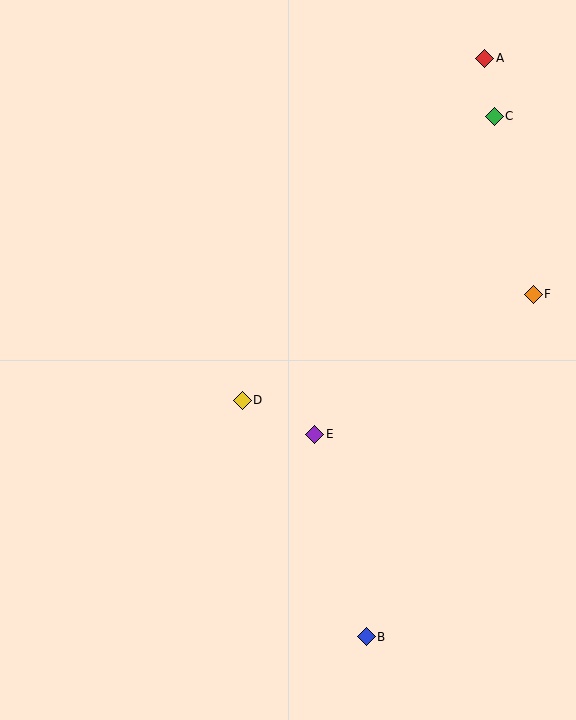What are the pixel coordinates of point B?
Point B is at (366, 637).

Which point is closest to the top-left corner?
Point D is closest to the top-left corner.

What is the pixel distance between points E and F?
The distance between E and F is 260 pixels.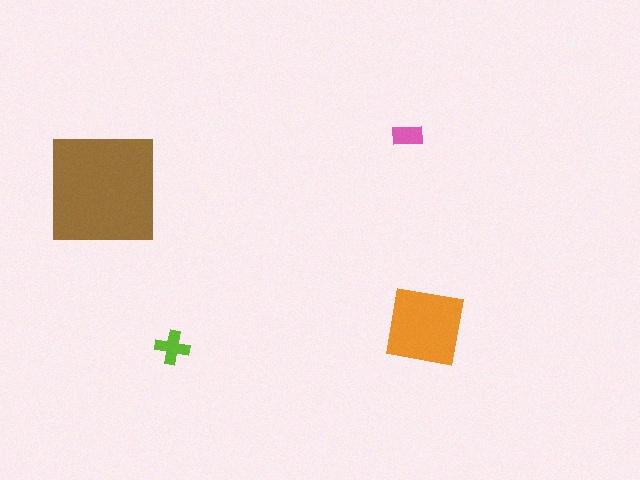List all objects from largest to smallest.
The brown square, the orange square, the lime cross, the pink rectangle.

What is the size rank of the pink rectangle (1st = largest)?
4th.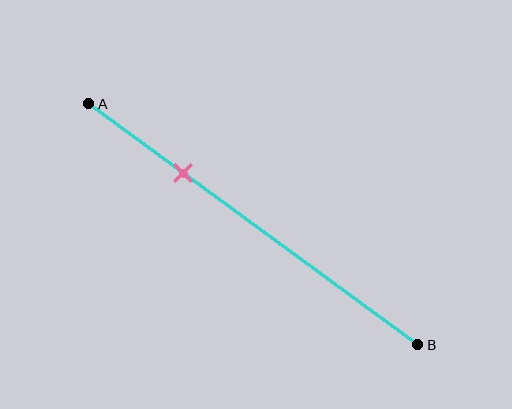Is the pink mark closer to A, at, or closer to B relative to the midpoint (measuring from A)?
The pink mark is closer to point A than the midpoint of segment AB.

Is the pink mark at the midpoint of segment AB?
No, the mark is at about 30% from A, not at the 50% midpoint.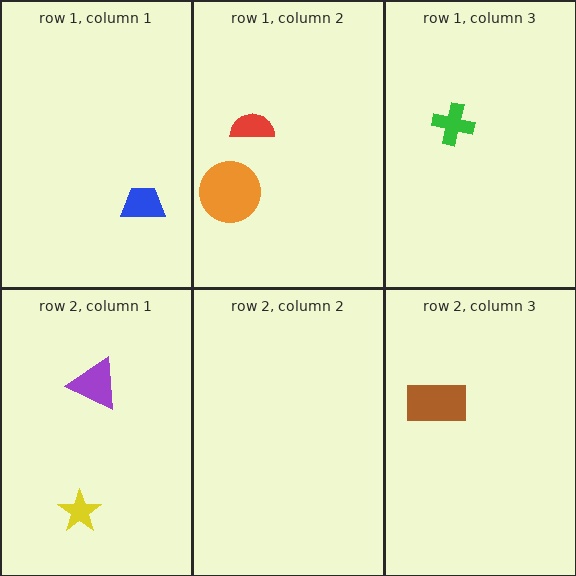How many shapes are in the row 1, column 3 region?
1.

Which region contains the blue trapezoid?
The row 1, column 1 region.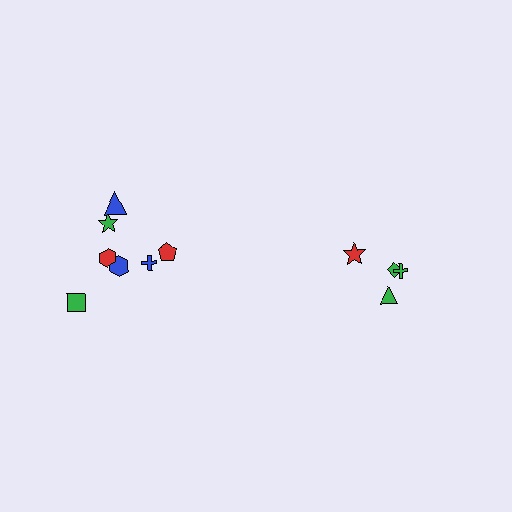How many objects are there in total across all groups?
There are 11 objects.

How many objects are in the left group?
There are 7 objects.